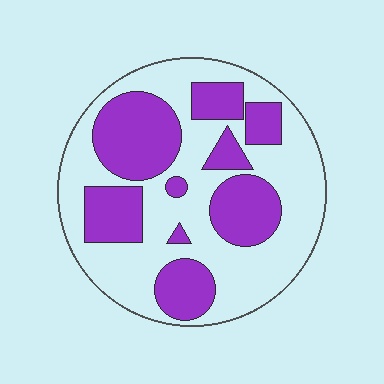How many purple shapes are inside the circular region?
9.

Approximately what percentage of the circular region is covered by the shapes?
Approximately 40%.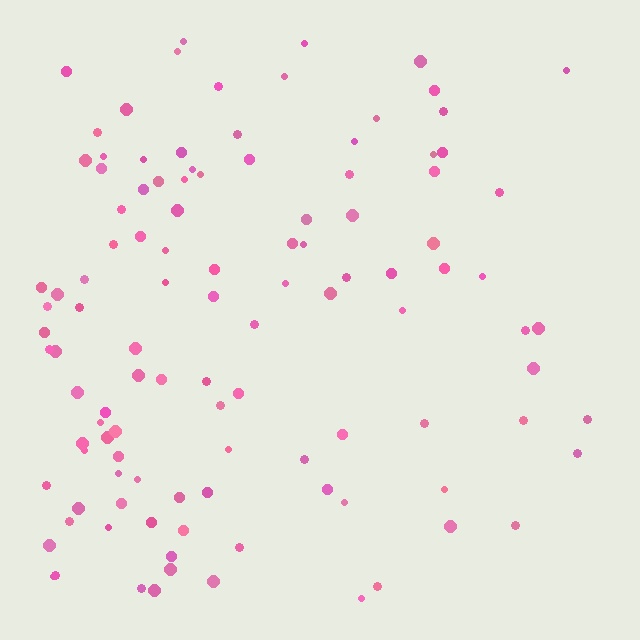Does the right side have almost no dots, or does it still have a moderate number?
Still a moderate number, just noticeably fewer than the left.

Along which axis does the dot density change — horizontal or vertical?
Horizontal.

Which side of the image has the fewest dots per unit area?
The right.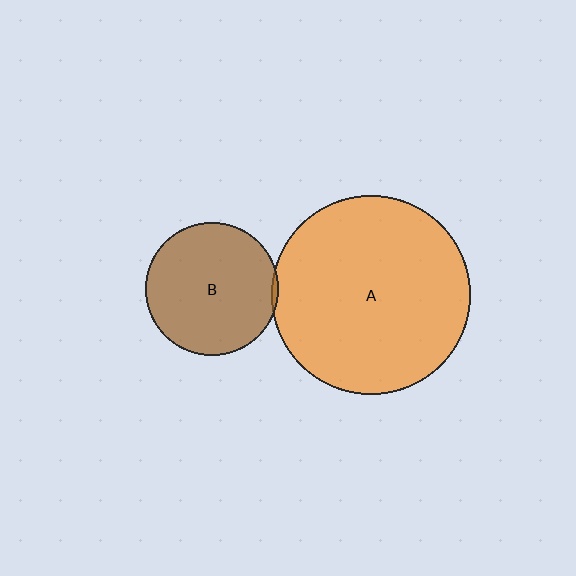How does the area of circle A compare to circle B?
Approximately 2.2 times.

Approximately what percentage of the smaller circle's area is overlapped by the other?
Approximately 5%.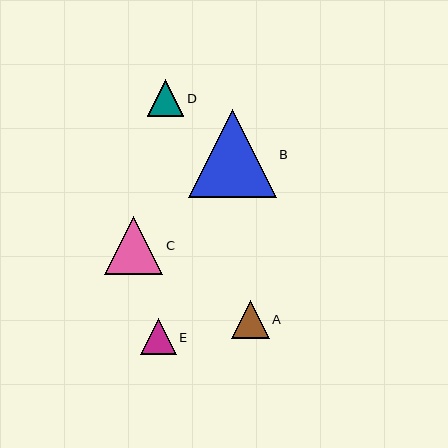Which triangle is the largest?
Triangle B is the largest with a size of approximately 88 pixels.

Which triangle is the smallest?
Triangle E is the smallest with a size of approximately 36 pixels.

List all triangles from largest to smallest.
From largest to smallest: B, C, A, D, E.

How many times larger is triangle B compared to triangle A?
Triangle B is approximately 2.3 times the size of triangle A.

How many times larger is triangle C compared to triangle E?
Triangle C is approximately 1.6 times the size of triangle E.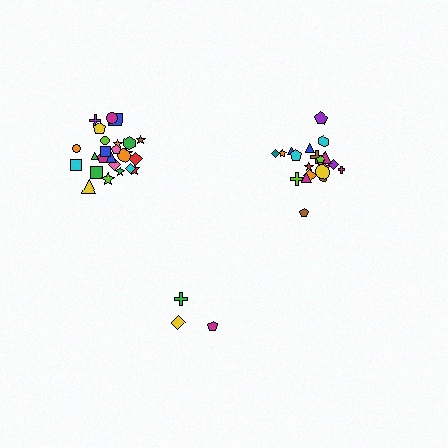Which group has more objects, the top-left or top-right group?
The top-left group.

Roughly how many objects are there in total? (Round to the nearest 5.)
Roughly 50 objects in total.